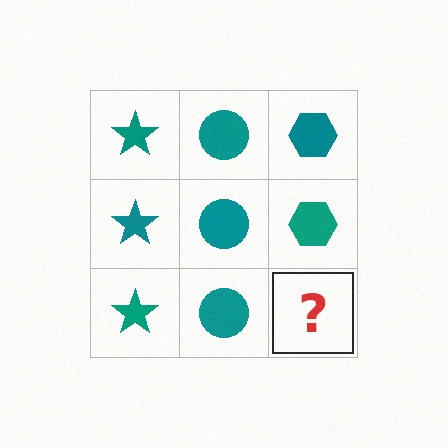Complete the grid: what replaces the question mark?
The question mark should be replaced with a teal hexagon.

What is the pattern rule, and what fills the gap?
The rule is that each column has a consistent shape. The gap should be filled with a teal hexagon.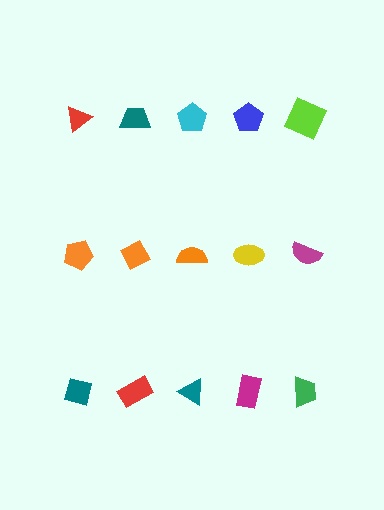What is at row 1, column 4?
A blue pentagon.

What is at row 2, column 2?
An orange diamond.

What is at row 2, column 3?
An orange semicircle.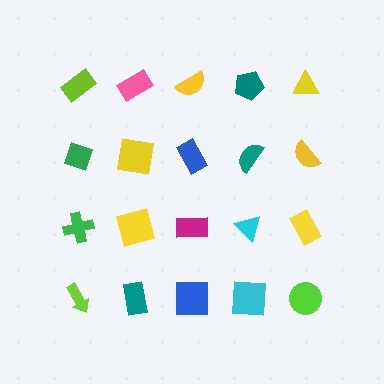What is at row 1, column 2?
A pink rectangle.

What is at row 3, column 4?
A cyan triangle.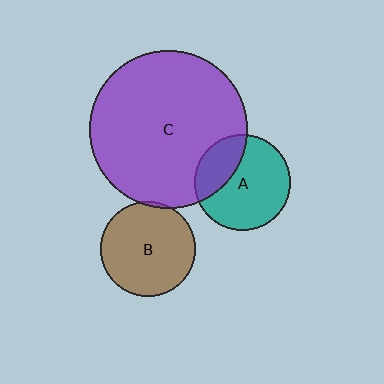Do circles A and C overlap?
Yes.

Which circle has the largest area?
Circle C (purple).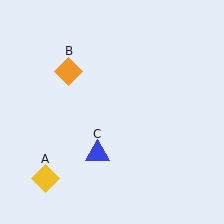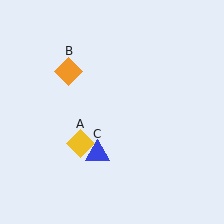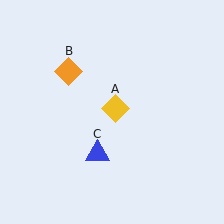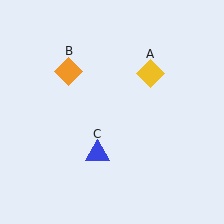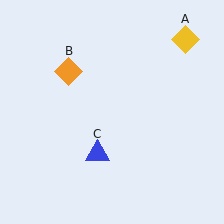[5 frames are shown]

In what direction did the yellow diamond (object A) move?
The yellow diamond (object A) moved up and to the right.